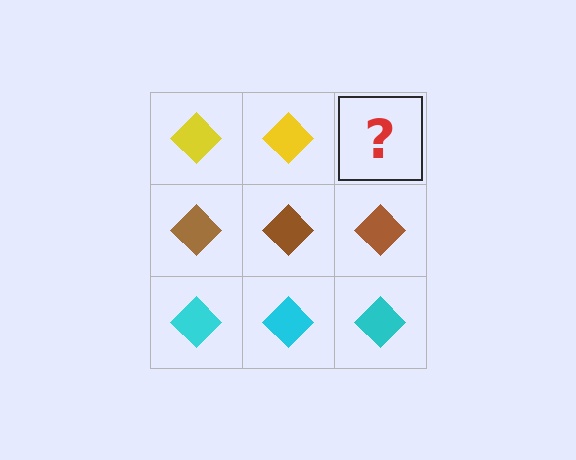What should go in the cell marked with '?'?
The missing cell should contain a yellow diamond.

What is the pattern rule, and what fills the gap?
The rule is that each row has a consistent color. The gap should be filled with a yellow diamond.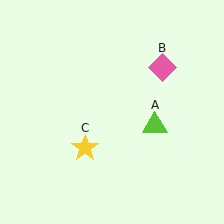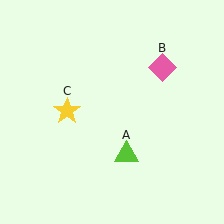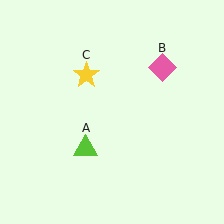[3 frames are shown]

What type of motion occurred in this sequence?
The lime triangle (object A), yellow star (object C) rotated clockwise around the center of the scene.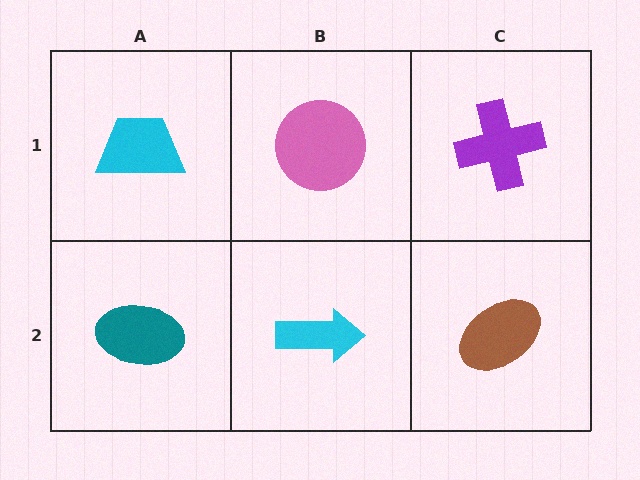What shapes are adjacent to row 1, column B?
A cyan arrow (row 2, column B), a cyan trapezoid (row 1, column A), a purple cross (row 1, column C).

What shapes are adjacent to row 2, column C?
A purple cross (row 1, column C), a cyan arrow (row 2, column B).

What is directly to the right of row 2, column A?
A cyan arrow.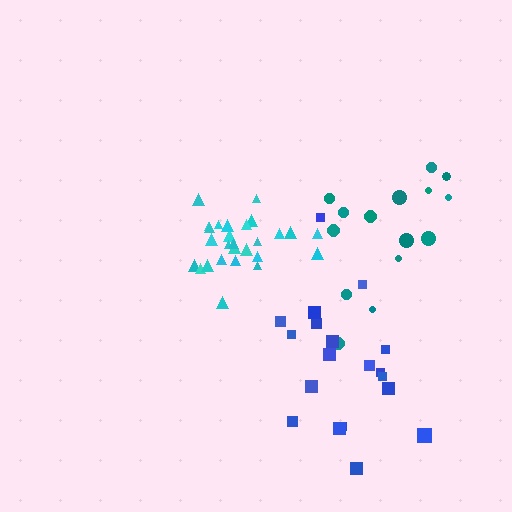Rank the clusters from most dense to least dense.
cyan, blue, teal.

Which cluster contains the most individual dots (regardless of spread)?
Cyan (27).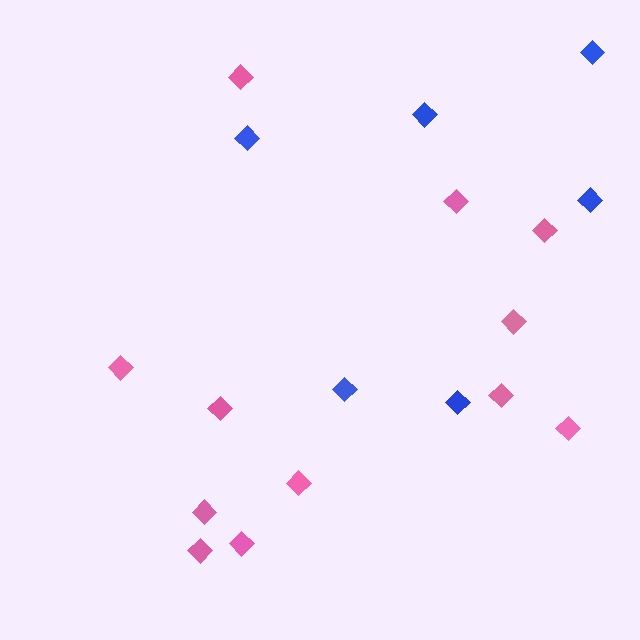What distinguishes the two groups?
There are 2 groups: one group of blue diamonds (6) and one group of pink diamonds (12).